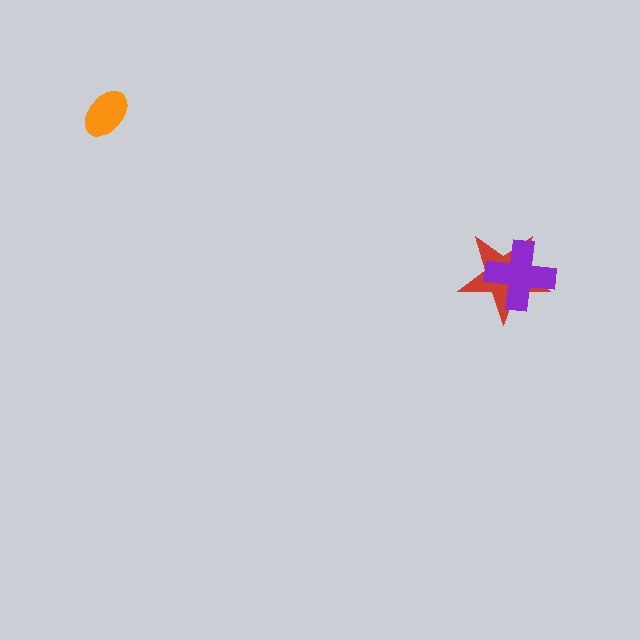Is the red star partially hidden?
Yes, it is partially covered by another shape.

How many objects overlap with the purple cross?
1 object overlaps with the purple cross.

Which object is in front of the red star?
The purple cross is in front of the red star.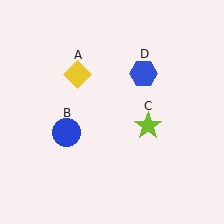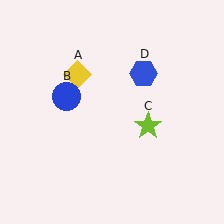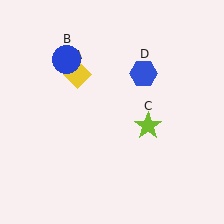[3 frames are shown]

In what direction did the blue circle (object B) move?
The blue circle (object B) moved up.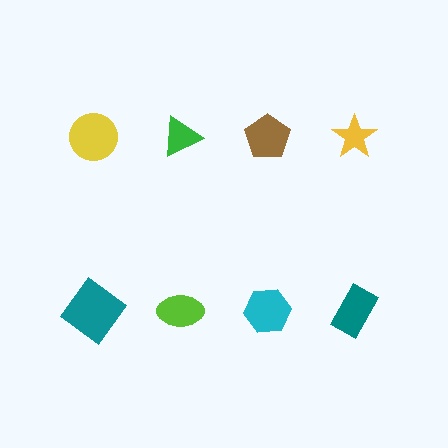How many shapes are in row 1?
4 shapes.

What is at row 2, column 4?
A teal rectangle.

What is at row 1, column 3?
A brown pentagon.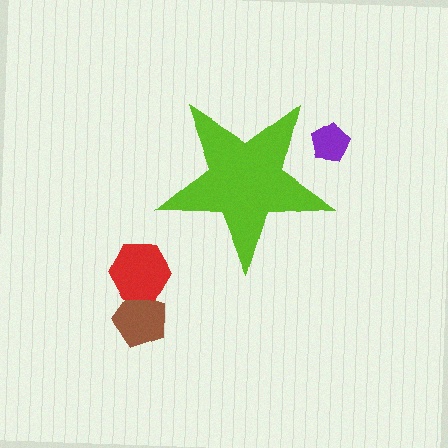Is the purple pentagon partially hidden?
Yes, the purple pentagon is partially hidden behind the lime star.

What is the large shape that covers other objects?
A lime star.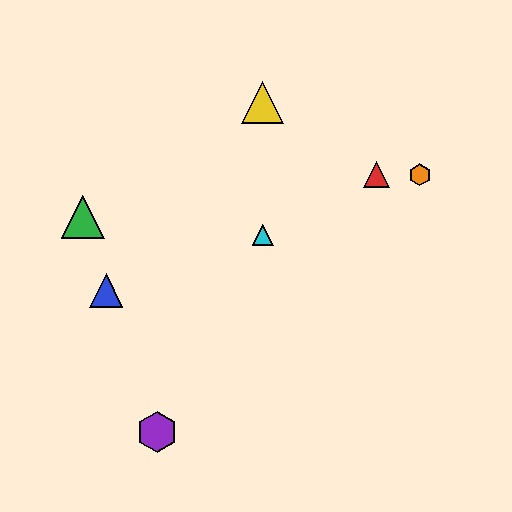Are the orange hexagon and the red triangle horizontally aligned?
Yes, both are at y≈175.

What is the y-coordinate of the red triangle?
The red triangle is at y≈175.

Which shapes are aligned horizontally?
The red triangle, the orange hexagon are aligned horizontally.